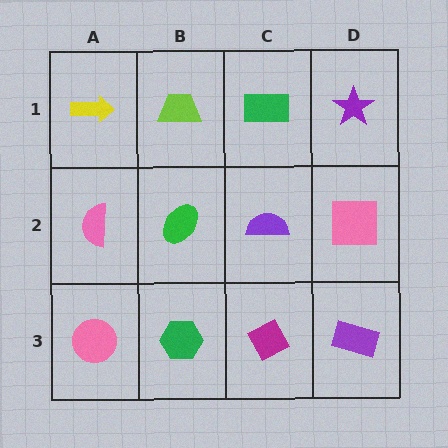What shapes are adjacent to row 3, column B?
A green ellipse (row 2, column B), a pink circle (row 3, column A), a magenta diamond (row 3, column C).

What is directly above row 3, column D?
A pink square.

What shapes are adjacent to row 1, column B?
A green ellipse (row 2, column B), a yellow arrow (row 1, column A), a green rectangle (row 1, column C).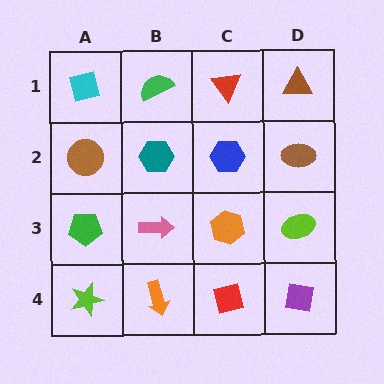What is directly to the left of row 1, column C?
A green semicircle.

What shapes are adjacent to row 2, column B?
A green semicircle (row 1, column B), a pink arrow (row 3, column B), a brown circle (row 2, column A), a blue hexagon (row 2, column C).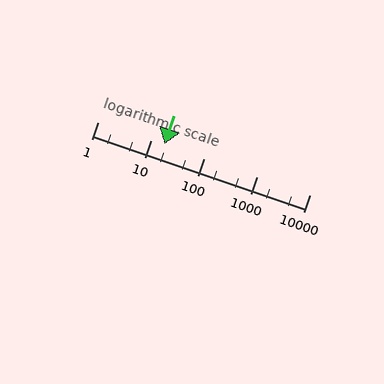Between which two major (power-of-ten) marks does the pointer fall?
The pointer is between 10 and 100.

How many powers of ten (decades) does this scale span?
The scale spans 4 decades, from 1 to 10000.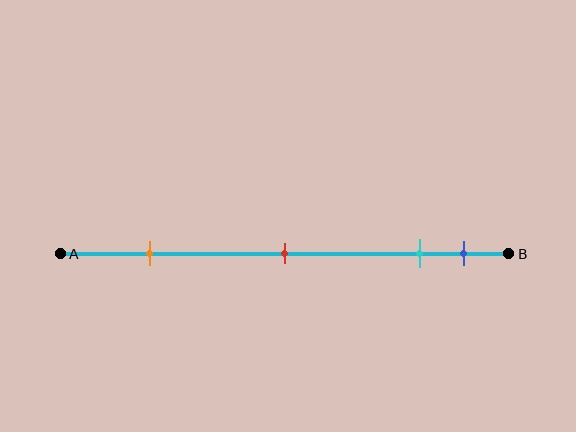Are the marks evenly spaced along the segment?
No, the marks are not evenly spaced.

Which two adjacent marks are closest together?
The cyan and blue marks are the closest adjacent pair.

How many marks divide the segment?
There are 4 marks dividing the segment.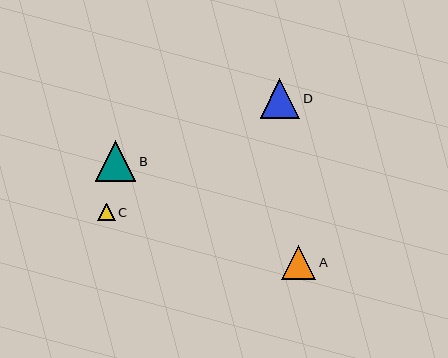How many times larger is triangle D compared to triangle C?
Triangle D is approximately 2.2 times the size of triangle C.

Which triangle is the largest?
Triangle B is the largest with a size of approximately 41 pixels.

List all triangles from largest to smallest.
From largest to smallest: B, D, A, C.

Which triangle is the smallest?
Triangle C is the smallest with a size of approximately 18 pixels.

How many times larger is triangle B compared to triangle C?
Triangle B is approximately 2.3 times the size of triangle C.